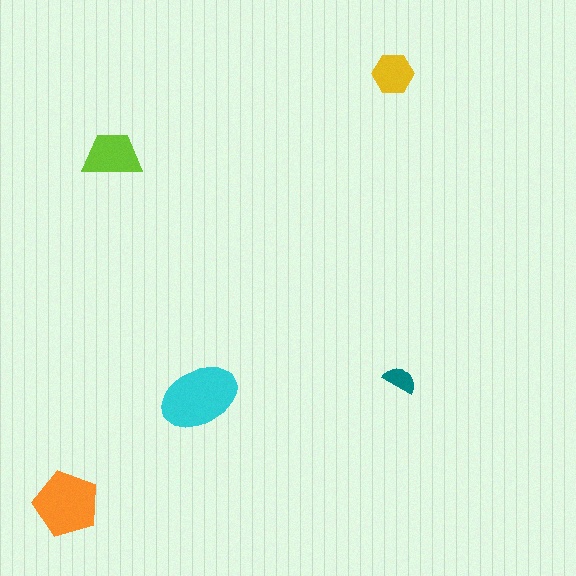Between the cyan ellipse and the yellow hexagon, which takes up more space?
The cyan ellipse.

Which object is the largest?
The cyan ellipse.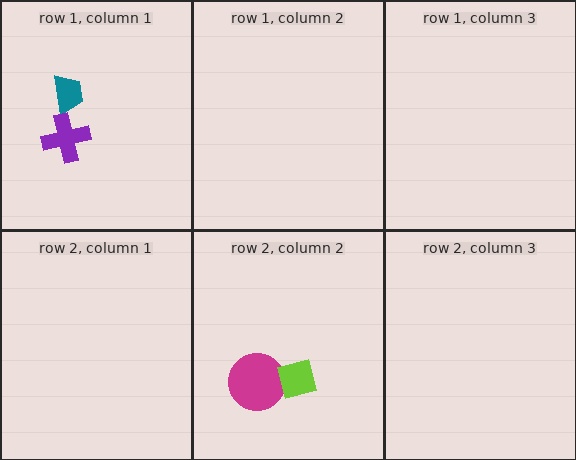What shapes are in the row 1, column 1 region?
The teal trapezoid, the purple cross.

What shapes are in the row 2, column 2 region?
The magenta circle, the lime square.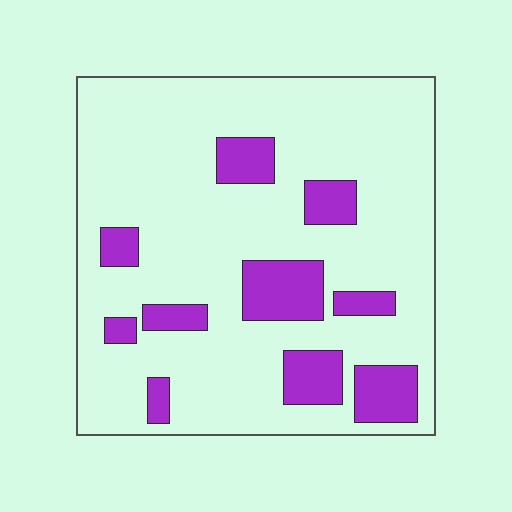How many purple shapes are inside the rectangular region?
10.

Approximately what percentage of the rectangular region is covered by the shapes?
Approximately 20%.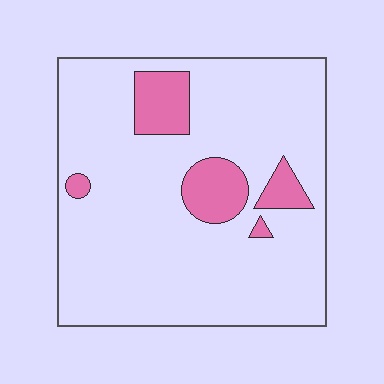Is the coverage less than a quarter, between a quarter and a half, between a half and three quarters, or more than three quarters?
Less than a quarter.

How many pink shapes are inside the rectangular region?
5.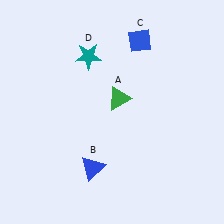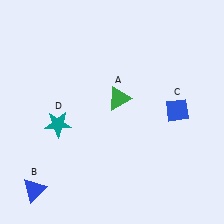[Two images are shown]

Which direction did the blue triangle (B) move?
The blue triangle (B) moved left.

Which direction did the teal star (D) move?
The teal star (D) moved down.